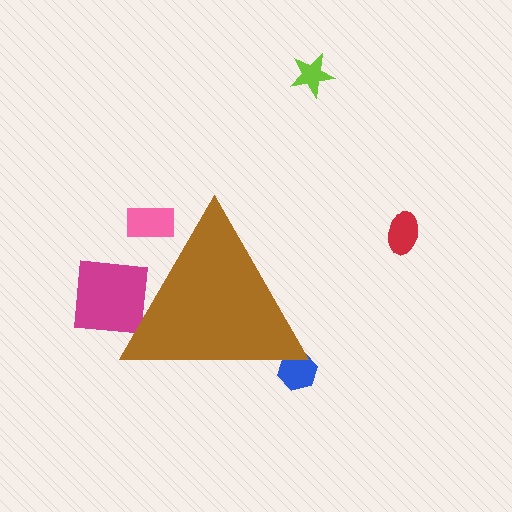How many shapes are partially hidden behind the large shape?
3 shapes are partially hidden.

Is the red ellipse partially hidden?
No, the red ellipse is fully visible.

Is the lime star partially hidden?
No, the lime star is fully visible.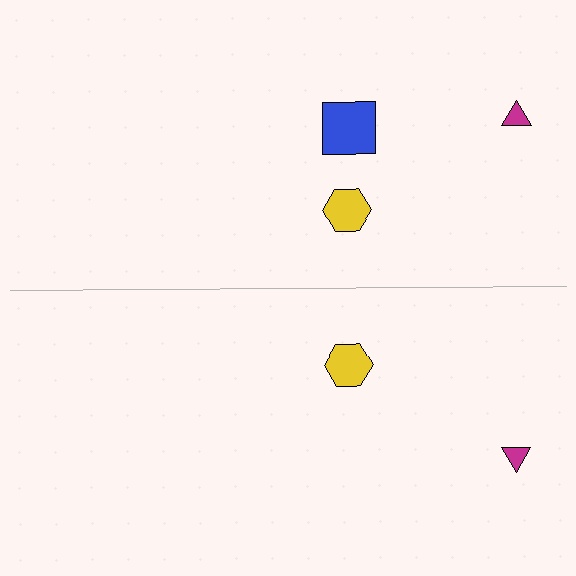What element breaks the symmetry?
A blue square is missing from the bottom side.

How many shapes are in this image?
There are 5 shapes in this image.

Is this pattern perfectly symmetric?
No, the pattern is not perfectly symmetric. A blue square is missing from the bottom side.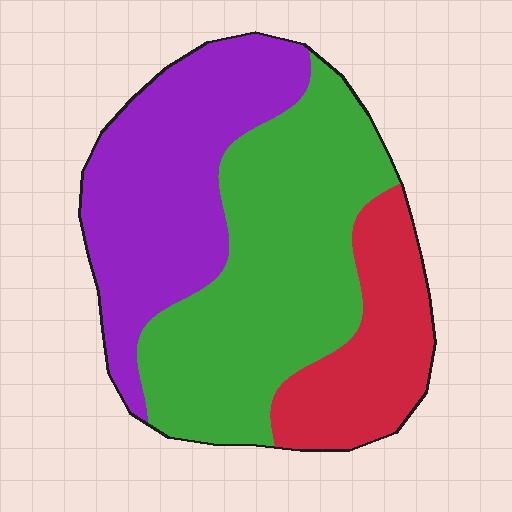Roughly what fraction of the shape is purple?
Purple covers 35% of the shape.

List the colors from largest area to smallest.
From largest to smallest: green, purple, red.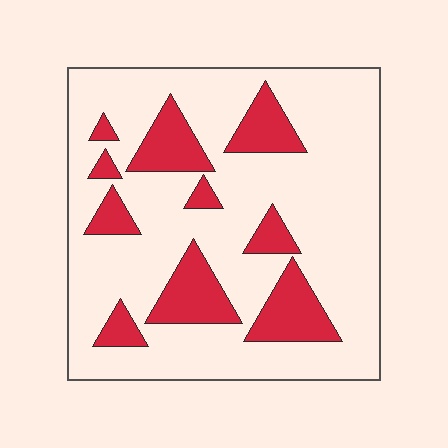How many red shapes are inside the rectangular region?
10.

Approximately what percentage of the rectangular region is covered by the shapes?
Approximately 20%.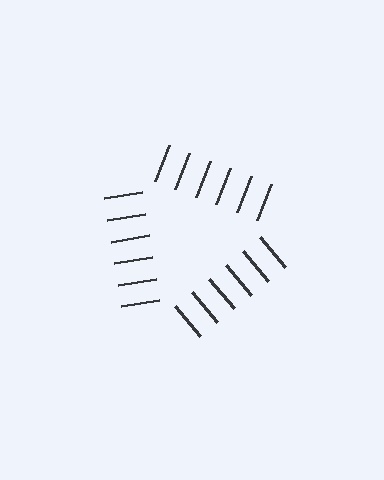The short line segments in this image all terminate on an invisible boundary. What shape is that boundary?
An illusory triangle — the line segments terminate on its edges but no continuous stroke is drawn.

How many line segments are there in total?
18 — 6 along each of the 3 edges.